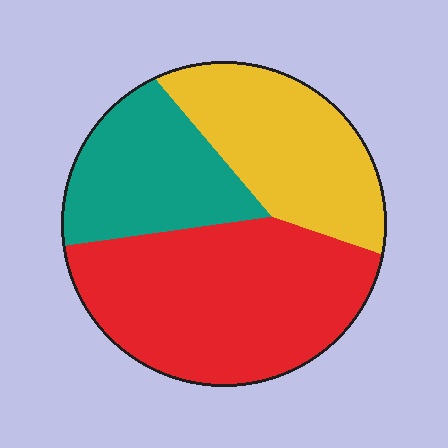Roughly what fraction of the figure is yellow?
Yellow covers about 30% of the figure.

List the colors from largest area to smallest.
From largest to smallest: red, yellow, teal.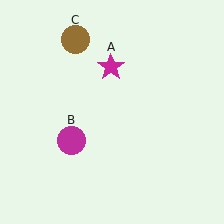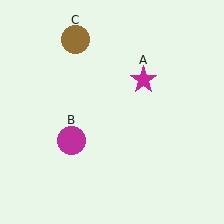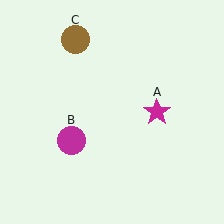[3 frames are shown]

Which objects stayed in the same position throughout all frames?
Magenta circle (object B) and brown circle (object C) remained stationary.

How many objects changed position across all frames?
1 object changed position: magenta star (object A).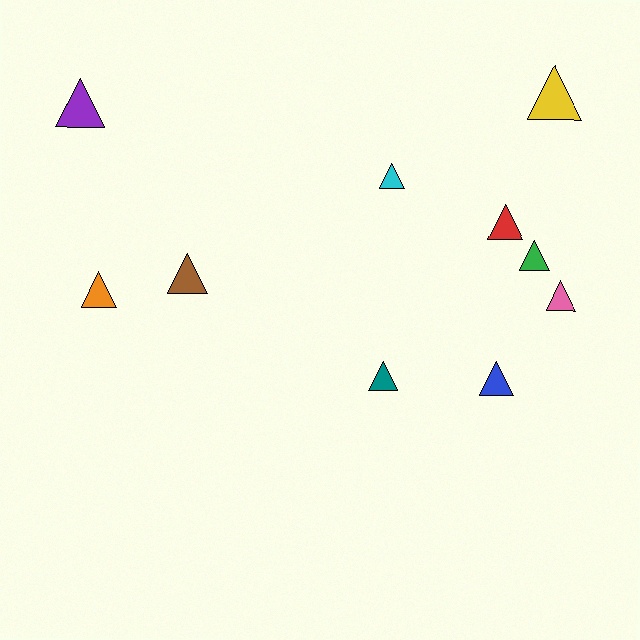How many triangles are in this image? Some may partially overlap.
There are 10 triangles.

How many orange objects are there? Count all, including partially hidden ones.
There is 1 orange object.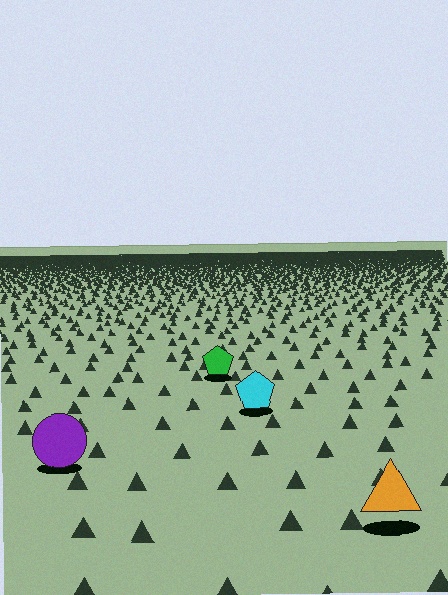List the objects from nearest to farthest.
From nearest to farthest: the orange triangle, the purple circle, the cyan pentagon, the green pentagon.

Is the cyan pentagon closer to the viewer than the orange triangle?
No. The orange triangle is closer — you can tell from the texture gradient: the ground texture is coarser near it.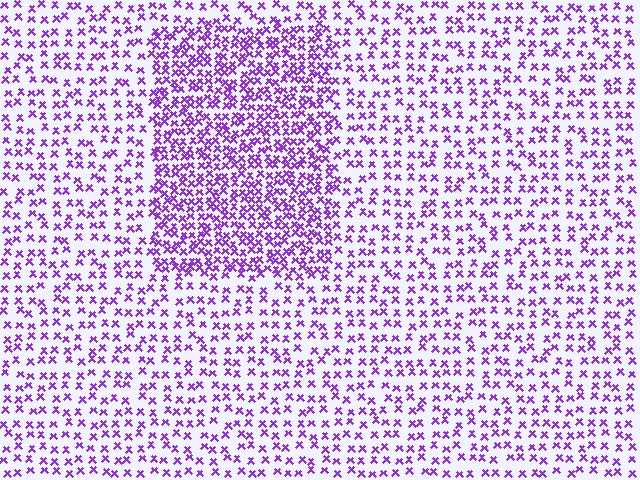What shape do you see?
I see a rectangle.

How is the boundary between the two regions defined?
The boundary is defined by a change in element density (approximately 2.1x ratio). All elements are the same color, size, and shape.